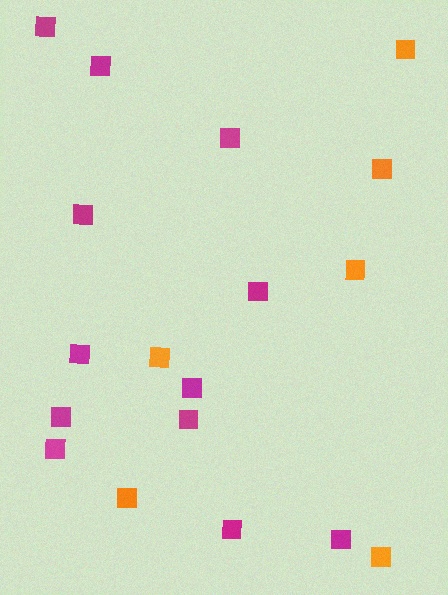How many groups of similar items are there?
There are 2 groups: one group of magenta squares (12) and one group of orange squares (6).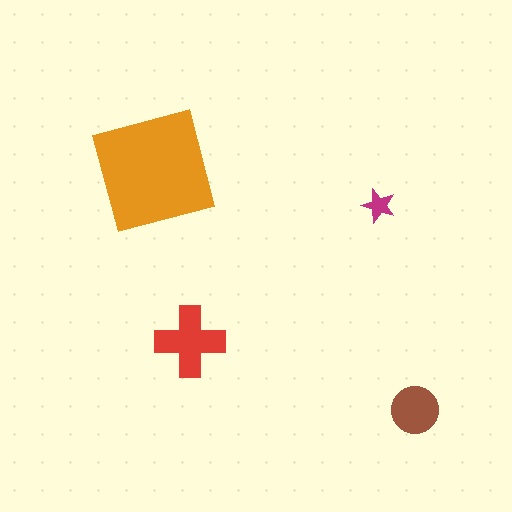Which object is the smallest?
The magenta star.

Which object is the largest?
The orange square.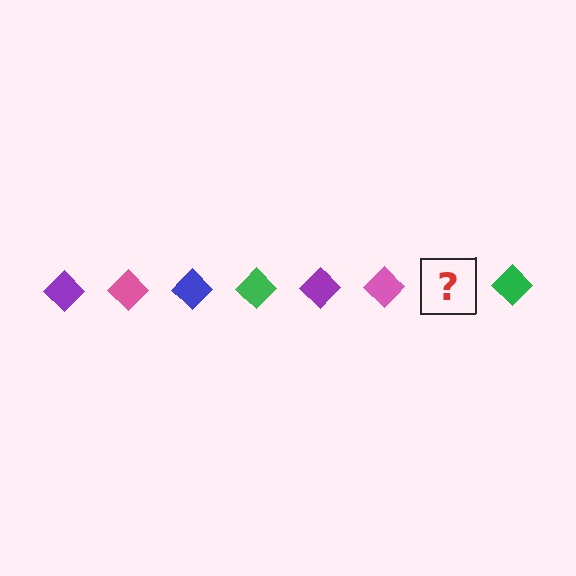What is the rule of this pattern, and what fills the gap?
The rule is that the pattern cycles through purple, pink, blue, green diamonds. The gap should be filled with a blue diamond.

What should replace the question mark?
The question mark should be replaced with a blue diamond.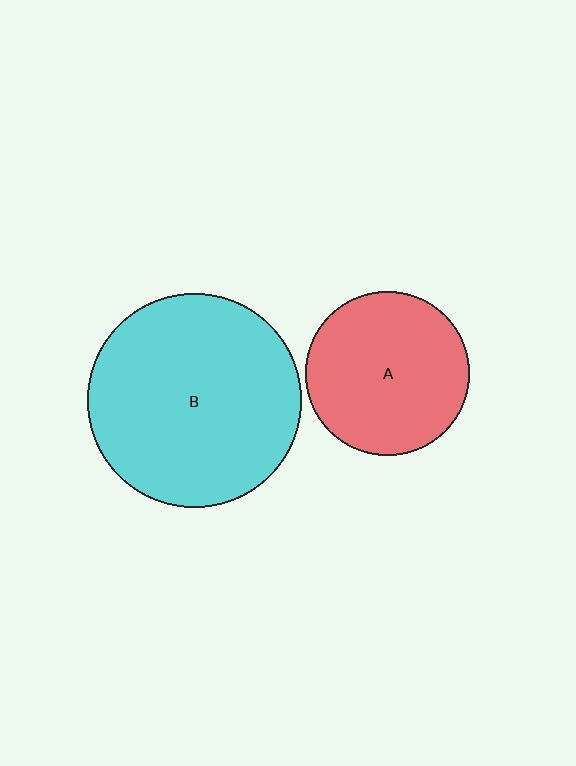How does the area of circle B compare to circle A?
Approximately 1.7 times.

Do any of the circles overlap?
No, none of the circles overlap.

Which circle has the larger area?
Circle B (cyan).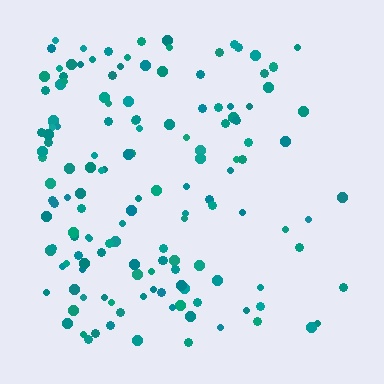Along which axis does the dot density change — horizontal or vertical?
Horizontal.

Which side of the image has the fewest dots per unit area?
The right.